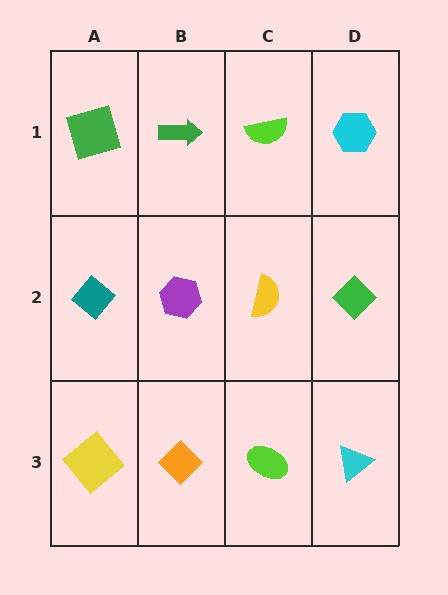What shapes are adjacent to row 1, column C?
A yellow semicircle (row 2, column C), a green arrow (row 1, column B), a cyan hexagon (row 1, column D).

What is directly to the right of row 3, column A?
An orange diamond.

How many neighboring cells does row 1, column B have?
3.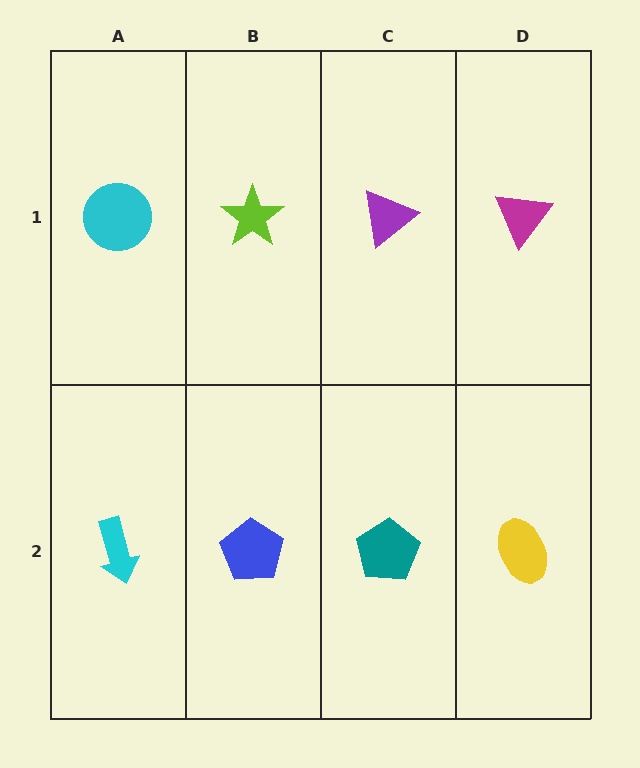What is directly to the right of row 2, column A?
A blue pentagon.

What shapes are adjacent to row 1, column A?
A cyan arrow (row 2, column A), a lime star (row 1, column B).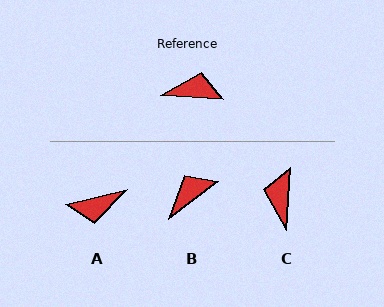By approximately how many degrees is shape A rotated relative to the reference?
Approximately 163 degrees clockwise.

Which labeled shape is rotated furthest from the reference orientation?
A, about 163 degrees away.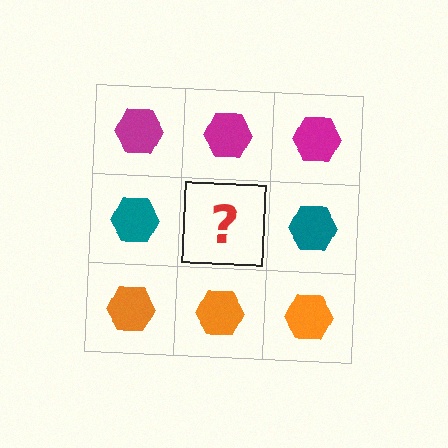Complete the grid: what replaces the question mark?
The question mark should be replaced with a teal hexagon.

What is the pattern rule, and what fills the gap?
The rule is that each row has a consistent color. The gap should be filled with a teal hexagon.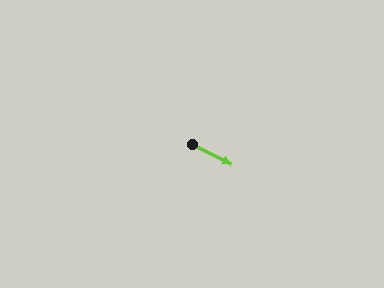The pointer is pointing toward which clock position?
Roughly 4 o'clock.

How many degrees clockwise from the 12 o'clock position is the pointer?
Approximately 117 degrees.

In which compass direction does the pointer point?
Southeast.